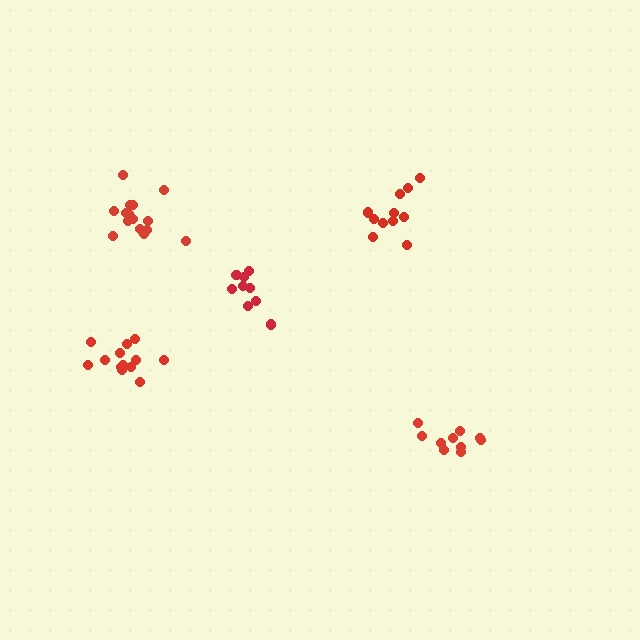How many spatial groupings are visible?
There are 5 spatial groupings.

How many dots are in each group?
Group 1: 15 dots, Group 2: 13 dots, Group 3: 10 dots, Group 4: 10 dots, Group 5: 11 dots (59 total).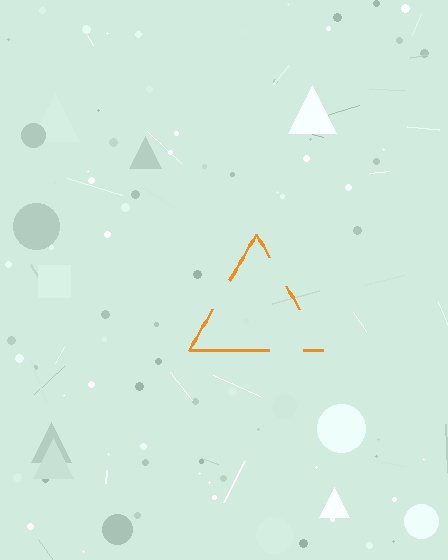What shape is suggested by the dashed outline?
The dashed outline suggests a triangle.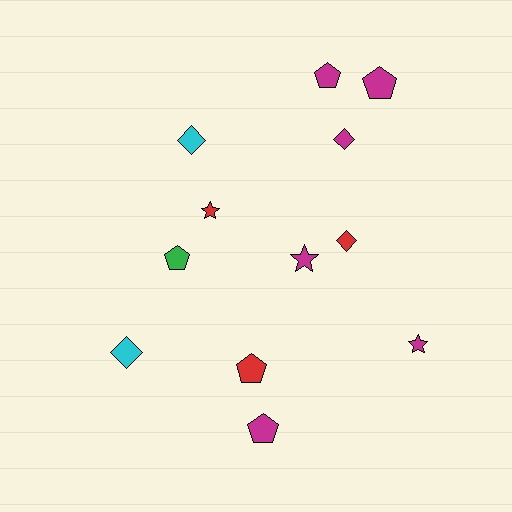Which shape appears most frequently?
Pentagon, with 5 objects.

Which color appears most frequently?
Magenta, with 6 objects.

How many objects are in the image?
There are 12 objects.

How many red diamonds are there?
There is 1 red diamond.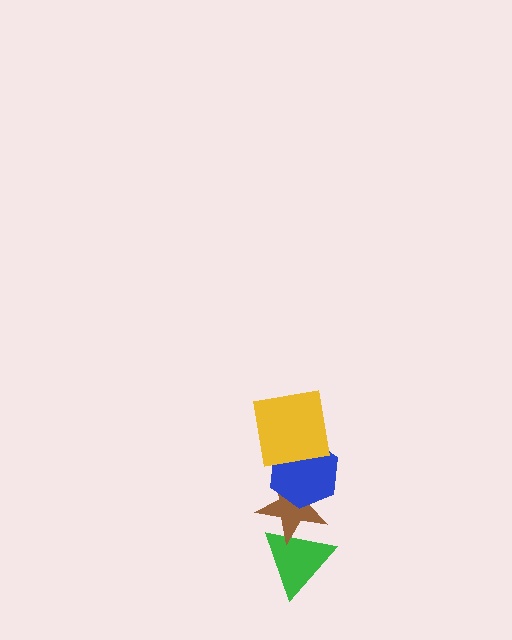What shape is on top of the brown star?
The blue hexagon is on top of the brown star.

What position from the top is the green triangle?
The green triangle is 4th from the top.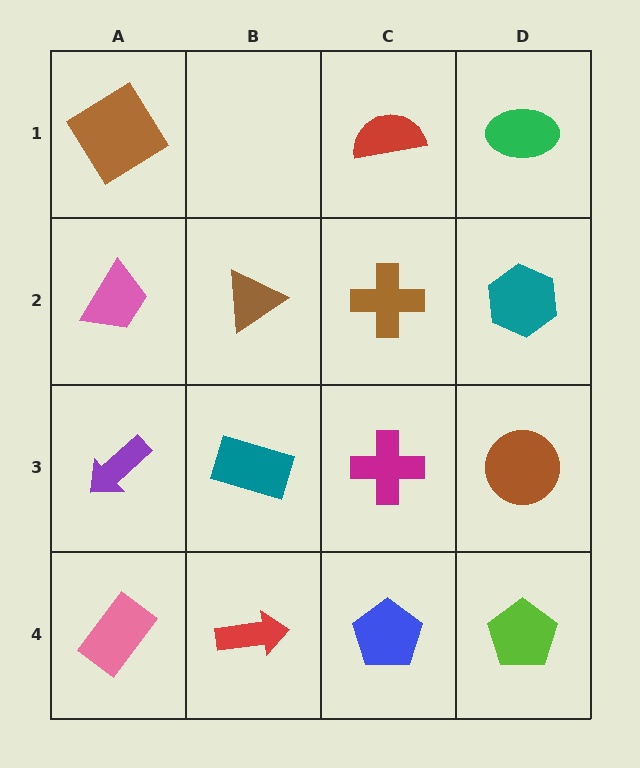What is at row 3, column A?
A purple arrow.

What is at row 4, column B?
A red arrow.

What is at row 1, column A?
A brown diamond.